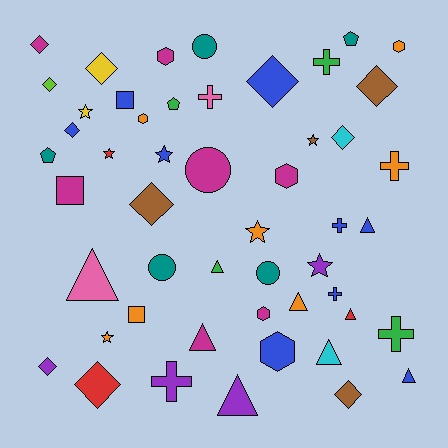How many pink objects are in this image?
There are 2 pink objects.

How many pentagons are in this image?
There are 3 pentagons.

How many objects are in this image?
There are 50 objects.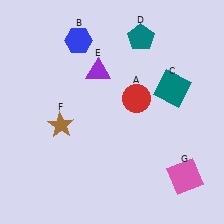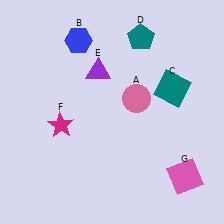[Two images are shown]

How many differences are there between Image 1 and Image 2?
There are 2 differences between the two images.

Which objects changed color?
A changed from red to pink. F changed from brown to magenta.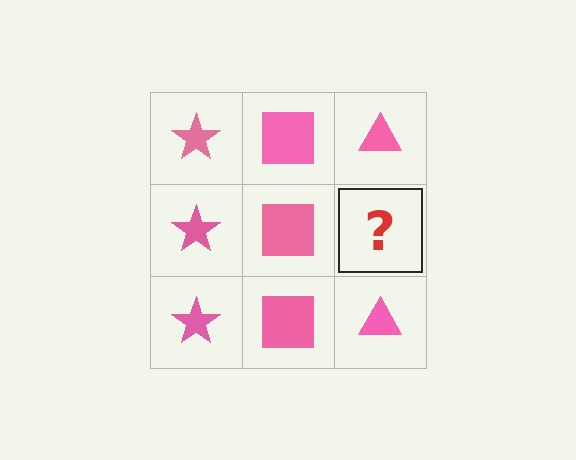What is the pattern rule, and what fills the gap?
The rule is that each column has a consistent shape. The gap should be filled with a pink triangle.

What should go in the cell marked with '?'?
The missing cell should contain a pink triangle.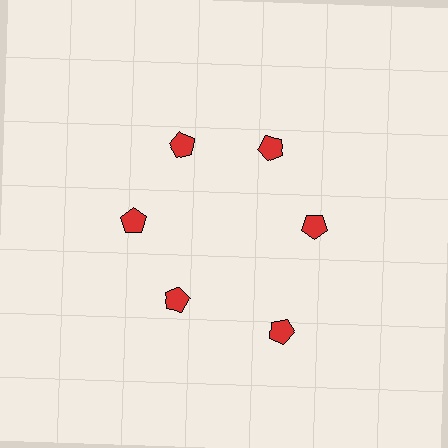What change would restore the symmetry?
The symmetry would be restored by moving it inward, back onto the ring so that all 6 pentagons sit at equal angles and equal distance from the center.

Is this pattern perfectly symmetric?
No. The 6 red pentagons are arranged in a ring, but one element near the 5 o'clock position is pushed outward from the center, breaking the 6-fold rotational symmetry.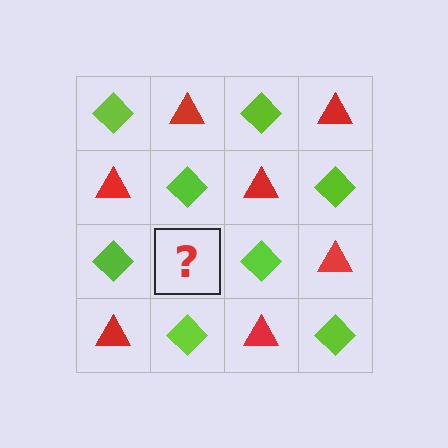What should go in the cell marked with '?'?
The missing cell should contain a red triangle.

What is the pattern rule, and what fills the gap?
The rule is that it alternates lime diamond and red triangle in a checkerboard pattern. The gap should be filled with a red triangle.